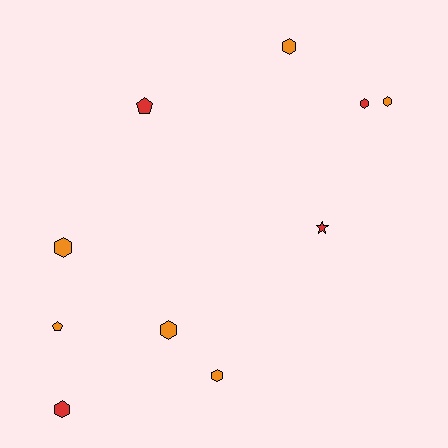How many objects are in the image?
There are 10 objects.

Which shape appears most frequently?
Hexagon, with 7 objects.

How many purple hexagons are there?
There are no purple hexagons.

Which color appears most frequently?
Orange, with 6 objects.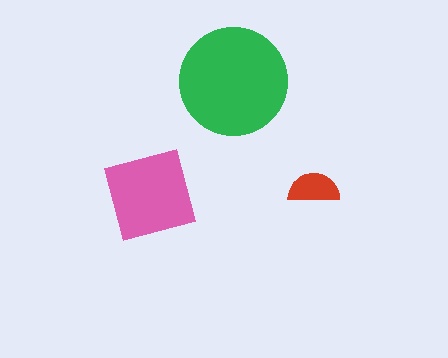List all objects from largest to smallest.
The green circle, the pink square, the red semicircle.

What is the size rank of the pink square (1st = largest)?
2nd.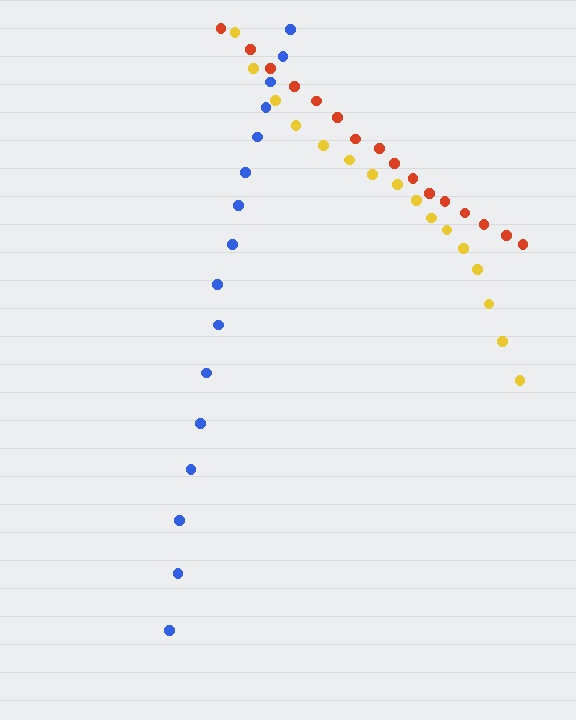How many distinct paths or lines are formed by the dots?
There are 3 distinct paths.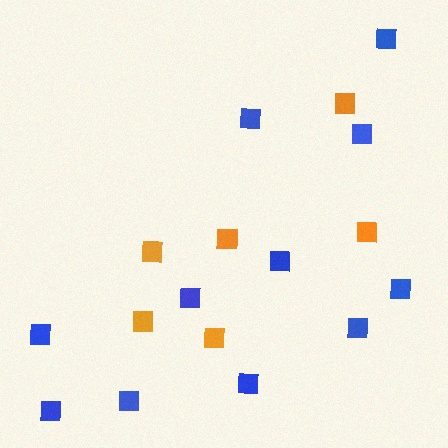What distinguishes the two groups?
There are 2 groups: one group of orange squares (6) and one group of blue squares (11).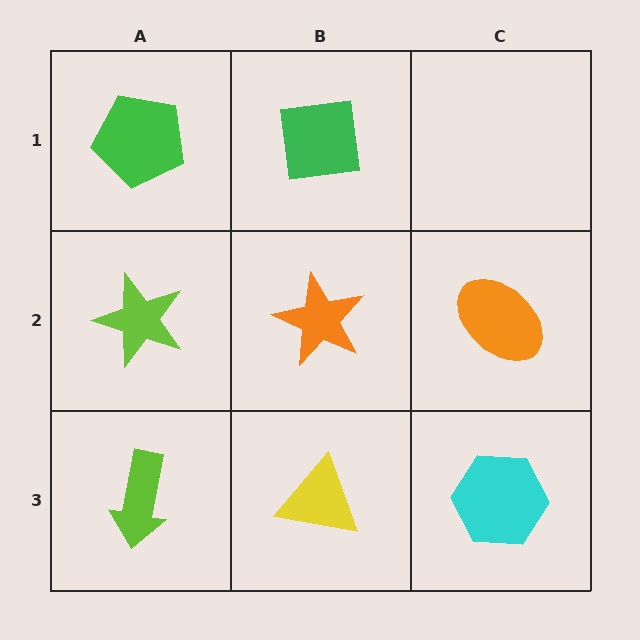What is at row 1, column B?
A green square.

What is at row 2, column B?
An orange star.